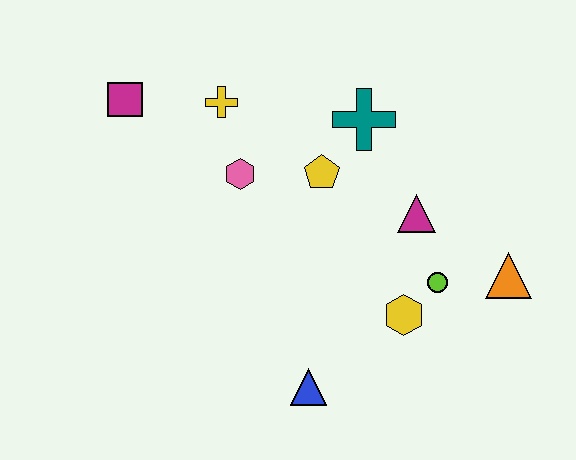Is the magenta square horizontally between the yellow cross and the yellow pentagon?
No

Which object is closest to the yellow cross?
The pink hexagon is closest to the yellow cross.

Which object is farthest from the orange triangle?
The magenta square is farthest from the orange triangle.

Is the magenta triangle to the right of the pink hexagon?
Yes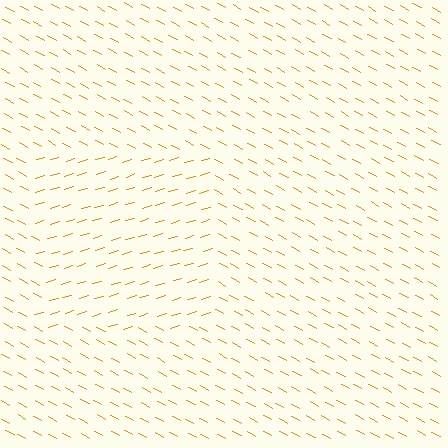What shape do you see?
I see a rectangle.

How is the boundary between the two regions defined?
The boundary is defined purely by a change in line orientation (approximately 45 degrees difference). All lines are the same color and thickness.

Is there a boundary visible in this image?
Yes, there is a texture boundary formed by a change in line orientation.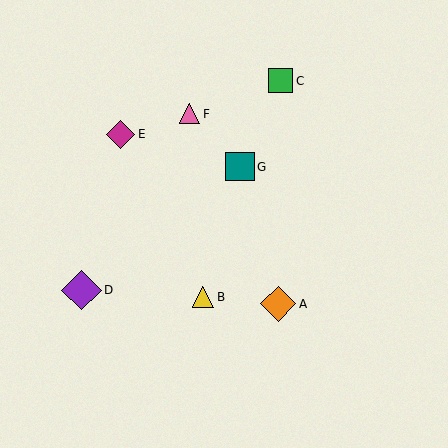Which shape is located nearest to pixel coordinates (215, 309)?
The yellow triangle (labeled B) at (203, 297) is nearest to that location.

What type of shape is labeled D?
Shape D is a purple diamond.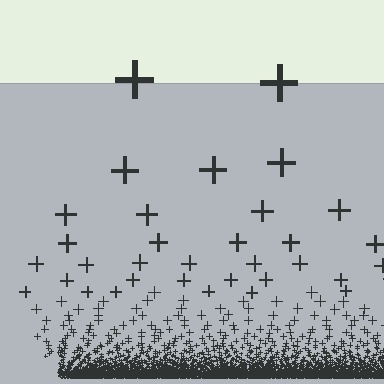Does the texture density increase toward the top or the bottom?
Density increases toward the bottom.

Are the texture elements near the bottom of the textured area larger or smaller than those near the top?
Smaller. The gradient is inverted — elements near the bottom are smaller and denser.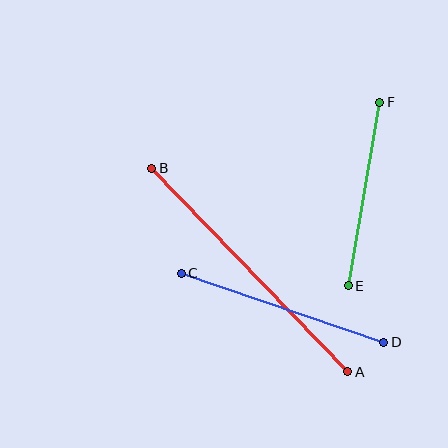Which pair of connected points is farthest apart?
Points A and B are farthest apart.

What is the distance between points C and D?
The distance is approximately 214 pixels.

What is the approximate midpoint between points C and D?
The midpoint is at approximately (282, 308) pixels.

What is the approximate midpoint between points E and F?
The midpoint is at approximately (364, 194) pixels.